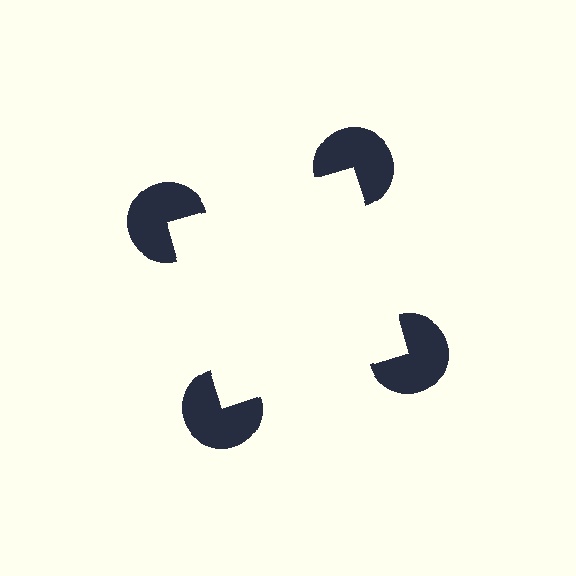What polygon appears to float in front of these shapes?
An illusory square — its edges are inferred from the aligned wedge cuts in the pac-man discs, not physically drawn.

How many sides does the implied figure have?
4 sides.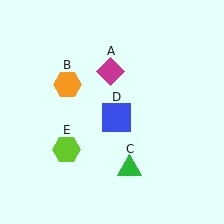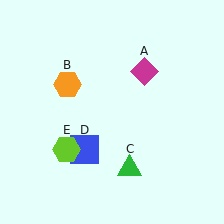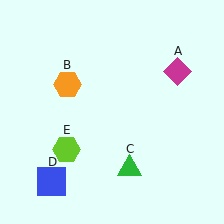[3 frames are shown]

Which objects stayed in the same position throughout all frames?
Orange hexagon (object B) and green triangle (object C) and lime hexagon (object E) remained stationary.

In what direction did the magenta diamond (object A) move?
The magenta diamond (object A) moved right.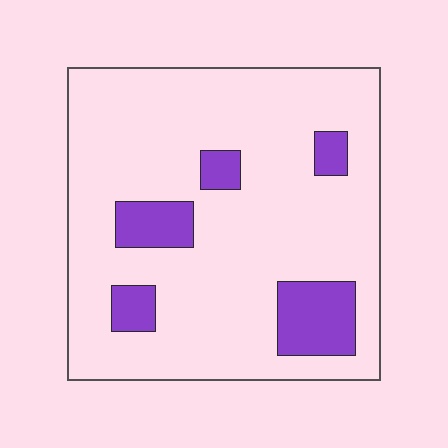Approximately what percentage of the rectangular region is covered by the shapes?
Approximately 15%.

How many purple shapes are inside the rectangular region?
5.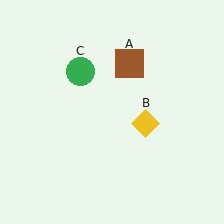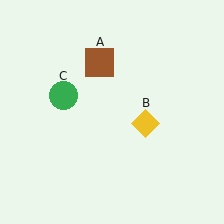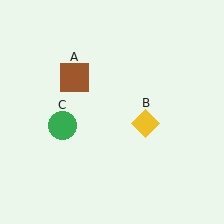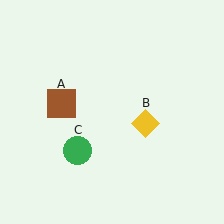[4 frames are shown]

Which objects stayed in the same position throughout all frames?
Yellow diamond (object B) remained stationary.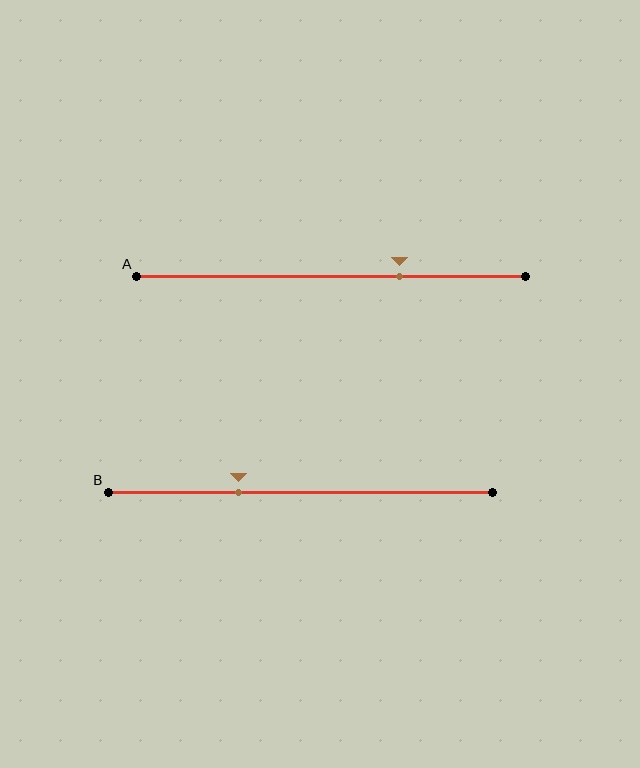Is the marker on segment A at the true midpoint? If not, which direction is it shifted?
No, the marker on segment A is shifted to the right by about 18% of the segment length.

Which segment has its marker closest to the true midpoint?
Segment B has its marker closest to the true midpoint.